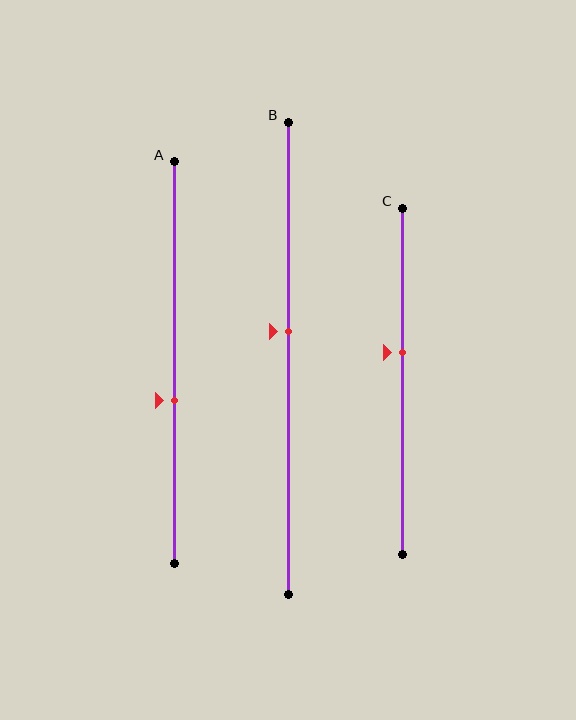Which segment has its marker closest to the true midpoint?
Segment B has its marker closest to the true midpoint.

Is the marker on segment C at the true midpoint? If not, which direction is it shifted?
No, the marker on segment C is shifted upward by about 8% of the segment length.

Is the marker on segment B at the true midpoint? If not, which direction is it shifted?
No, the marker on segment B is shifted upward by about 6% of the segment length.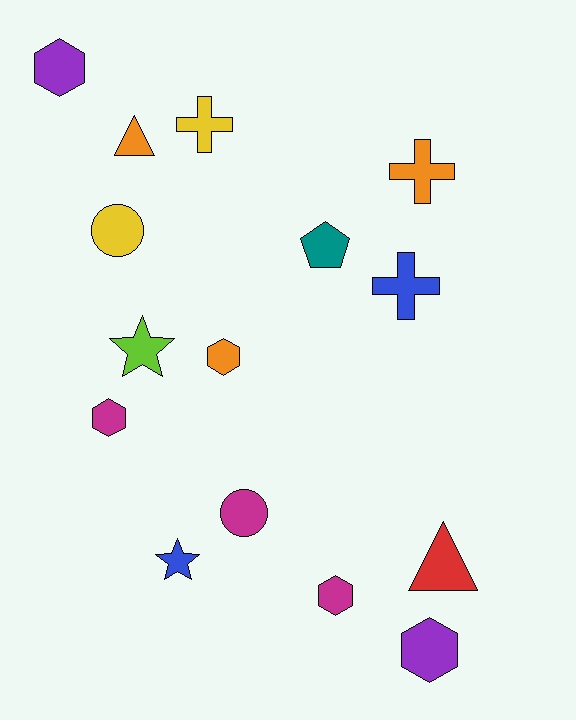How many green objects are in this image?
There are no green objects.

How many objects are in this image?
There are 15 objects.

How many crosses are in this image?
There are 3 crosses.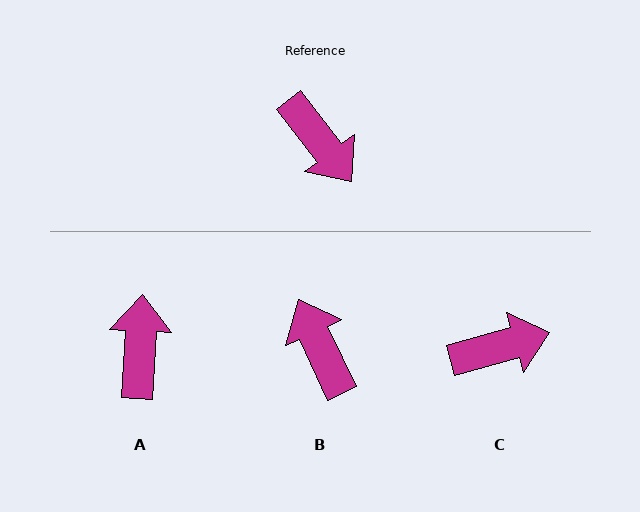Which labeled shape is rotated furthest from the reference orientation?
B, about 168 degrees away.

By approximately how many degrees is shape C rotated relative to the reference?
Approximately 68 degrees counter-clockwise.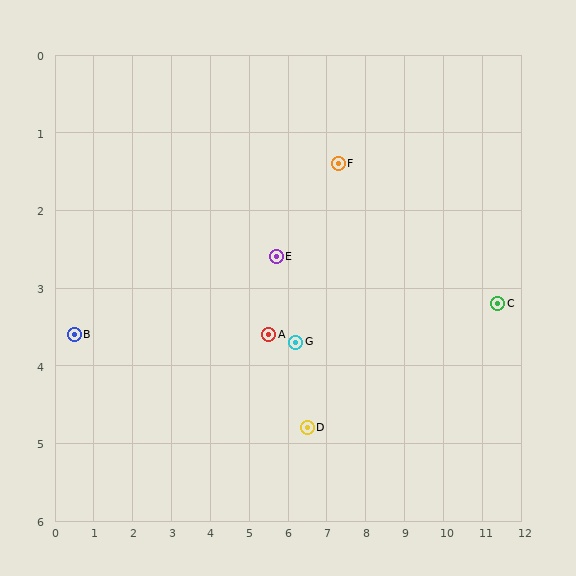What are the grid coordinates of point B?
Point B is at approximately (0.5, 3.6).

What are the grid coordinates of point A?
Point A is at approximately (5.5, 3.6).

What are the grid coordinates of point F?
Point F is at approximately (7.3, 1.4).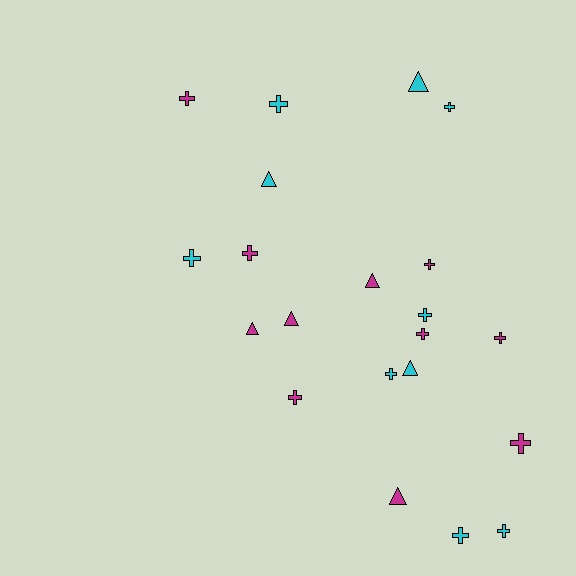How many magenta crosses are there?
There are 7 magenta crosses.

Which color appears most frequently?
Magenta, with 11 objects.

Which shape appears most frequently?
Cross, with 14 objects.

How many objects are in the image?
There are 21 objects.